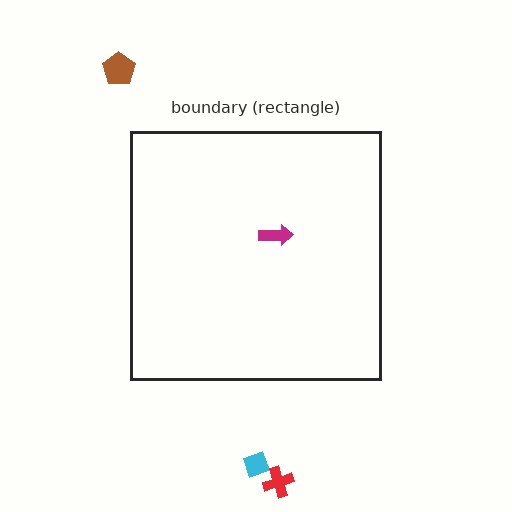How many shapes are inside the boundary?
1 inside, 3 outside.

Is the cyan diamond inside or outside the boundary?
Outside.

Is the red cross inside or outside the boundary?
Outside.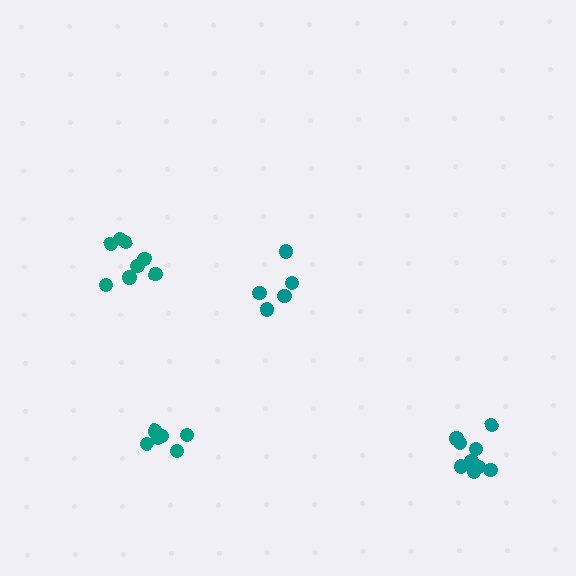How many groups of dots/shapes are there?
There are 4 groups.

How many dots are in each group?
Group 1: 10 dots, Group 2: 5 dots, Group 3: 8 dots, Group 4: 6 dots (29 total).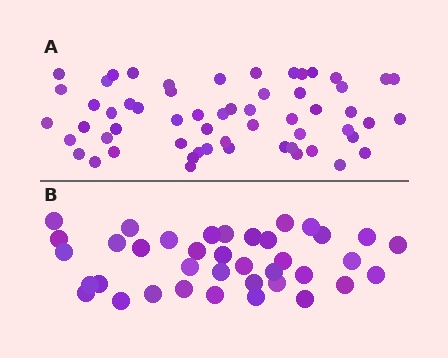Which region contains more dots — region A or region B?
Region A (the top region) has more dots.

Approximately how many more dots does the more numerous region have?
Region A has approximately 20 more dots than region B.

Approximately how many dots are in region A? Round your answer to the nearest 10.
About 60 dots. (The exact count is 58, which rounds to 60.)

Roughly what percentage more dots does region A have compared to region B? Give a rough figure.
About 55% more.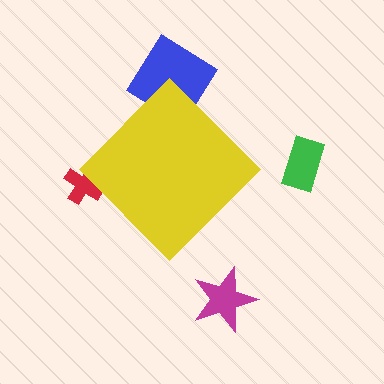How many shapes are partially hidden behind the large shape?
2 shapes are partially hidden.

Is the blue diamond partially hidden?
Yes, the blue diamond is partially hidden behind the yellow diamond.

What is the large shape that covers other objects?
A yellow diamond.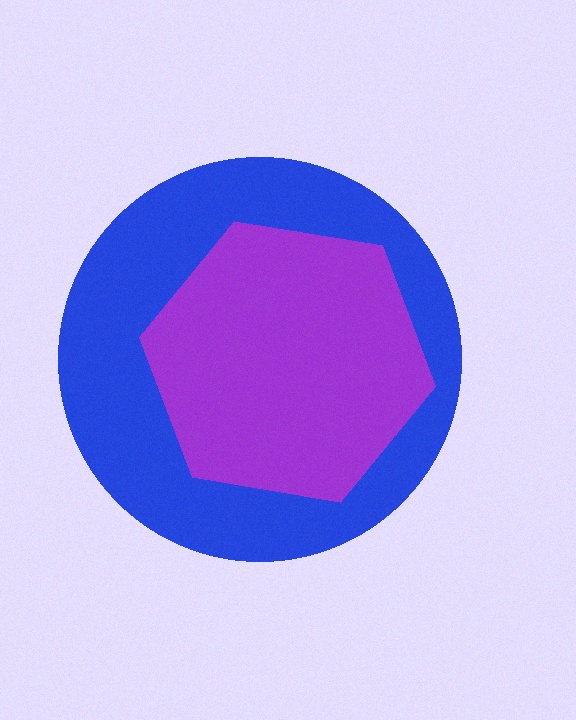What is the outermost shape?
The blue circle.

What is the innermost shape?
The purple hexagon.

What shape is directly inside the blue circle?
The purple hexagon.